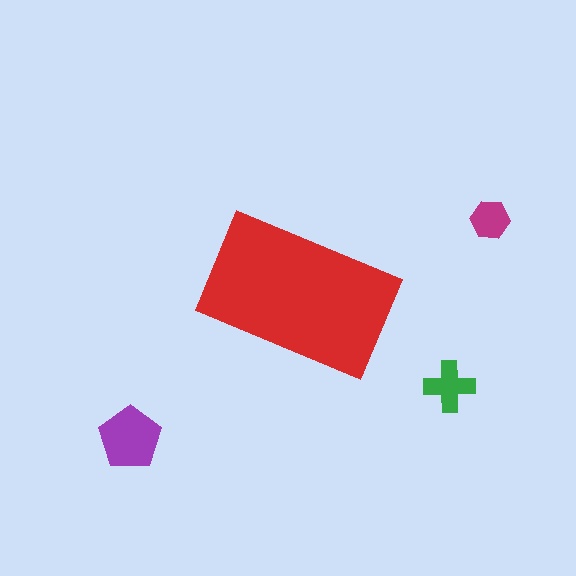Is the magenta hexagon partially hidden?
No, the magenta hexagon is fully visible.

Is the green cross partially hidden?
No, the green cross is fully visible.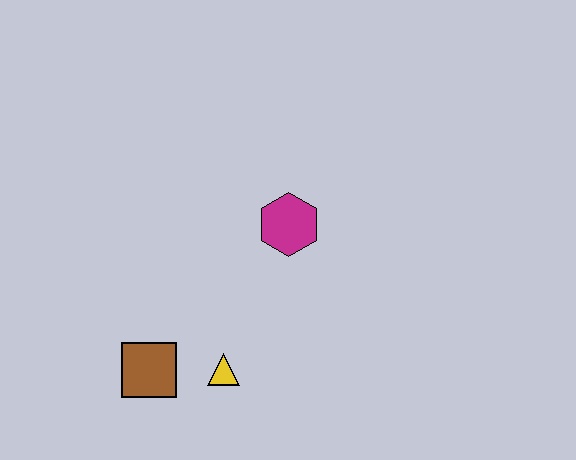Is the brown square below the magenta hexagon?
Yes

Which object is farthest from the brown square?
The magenta hexagon is farthest from the brown square.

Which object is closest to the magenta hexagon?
The yellow triangle is closest to the magenta hexagon.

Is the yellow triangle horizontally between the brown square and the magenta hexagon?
Yes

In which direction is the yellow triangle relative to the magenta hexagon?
The yellow triangle is below the magenta hexagon.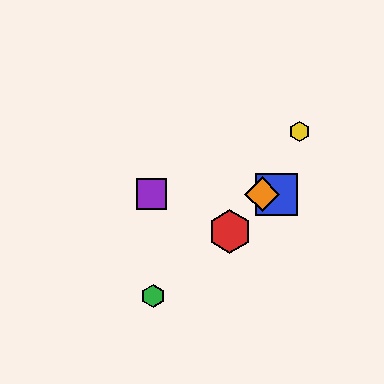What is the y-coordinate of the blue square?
The blue square is at y≈194.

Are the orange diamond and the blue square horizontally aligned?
Yes, both are at y≈194.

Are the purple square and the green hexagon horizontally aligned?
No, the purple square is at y≈194 and the green hexagon is at y≈296.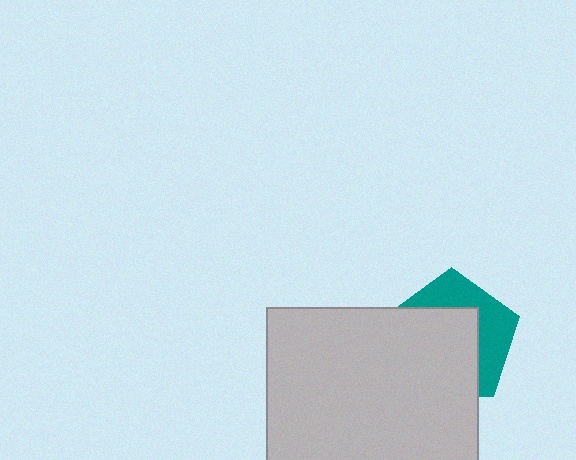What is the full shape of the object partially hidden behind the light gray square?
The partially hidden object is a teal pentagon.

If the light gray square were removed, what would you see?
You would see the complete teal pentagon.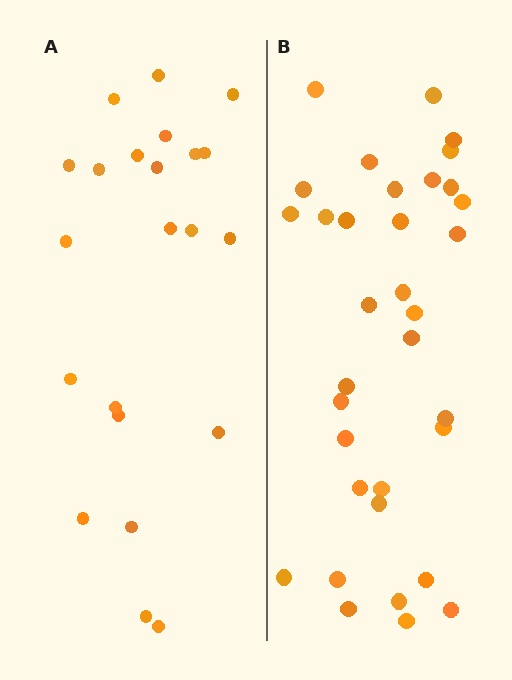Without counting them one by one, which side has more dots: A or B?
Region B (the right region) has more dots.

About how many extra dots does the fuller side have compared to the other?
Region B has roughly 12 or so more dots than region A.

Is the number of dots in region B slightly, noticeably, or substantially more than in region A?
Region B has substantially more. The ratio is roughly 1.5 to 1.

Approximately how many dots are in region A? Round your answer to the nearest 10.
About 20 dots. (The exact count is 22, which rounds to 20.)